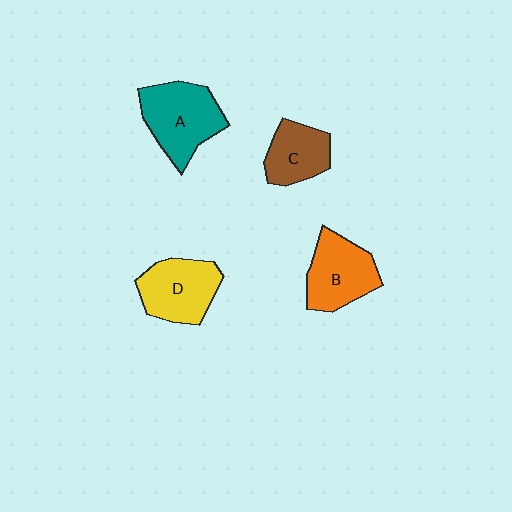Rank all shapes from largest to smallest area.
From largest to smallest: A (teal), D (yellow), B (orange), C (brown).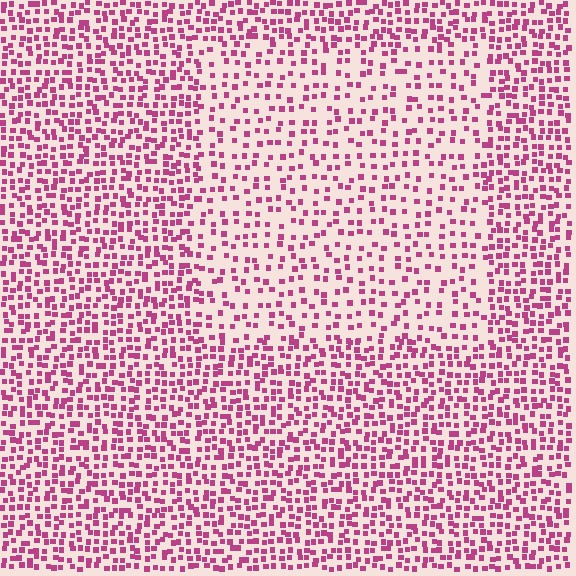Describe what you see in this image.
The image contains small magenta elements arranged at two different densities. A rectangle-shaped region is visible where the elements are less densely packed than the surrounding area.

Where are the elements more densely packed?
The elements are more densely packed outside the rectangle boundary.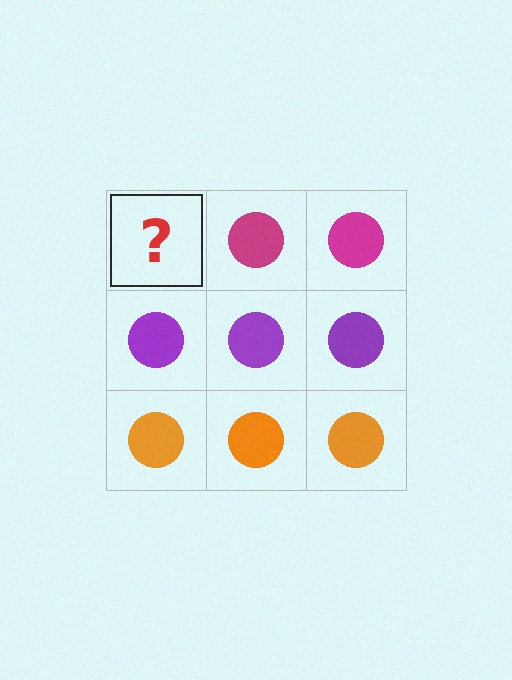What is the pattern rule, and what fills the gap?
The rule is that each row has a consistent color. The gap should be filled with a magenta circle.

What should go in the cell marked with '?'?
The missing cell should contain a magenta circle.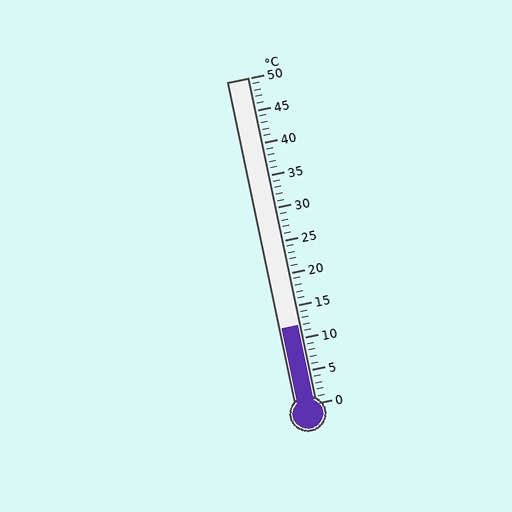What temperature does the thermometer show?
The thermometer shows approximately 12°C.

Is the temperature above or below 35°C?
The temperature is below 35°C.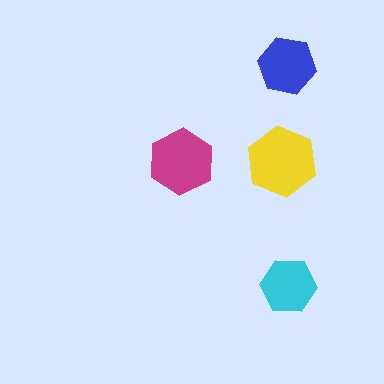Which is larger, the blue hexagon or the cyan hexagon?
The blue one.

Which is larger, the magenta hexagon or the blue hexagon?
The magenta one.